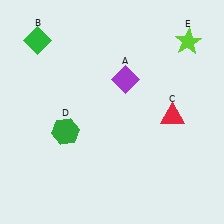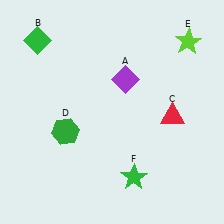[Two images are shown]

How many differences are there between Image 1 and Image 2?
There is 1 difference between the two images.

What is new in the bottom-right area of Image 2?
A green star (F) was added in the bottom-right area of Image 2.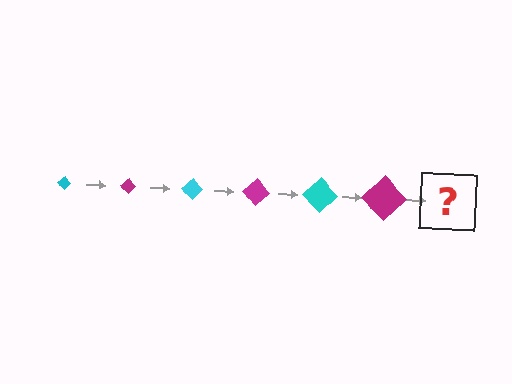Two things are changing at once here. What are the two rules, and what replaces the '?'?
The two rules are that the diamond grows larger each step and the color cycles through cyan and magenta. The '?' should be a cyan diamond, larger than the previous one.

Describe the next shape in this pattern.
It should be a cyan diamond, larger than the previous one.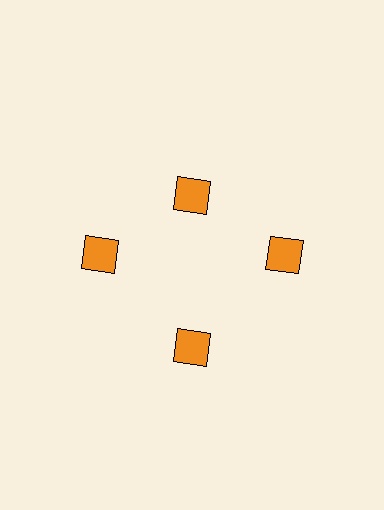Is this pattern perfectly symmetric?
No. The 4 orange squares are arranged in a ring, but one element near the 12 o'clock position is pulled inward toward the center, breaking the 4-fold rotational symmetry.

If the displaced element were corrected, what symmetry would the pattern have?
It would have 4-fold rotational symmetry — the pattern would map onto itself every 90 degrees.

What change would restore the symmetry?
The symmetry would be restored by moving it outward, back onto the ring so that all 4 squares sit at equal angles and equal distance from the center.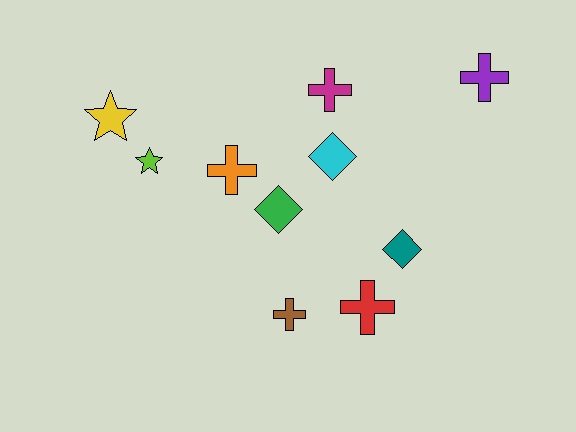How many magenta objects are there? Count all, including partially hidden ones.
There is 1 magenta object.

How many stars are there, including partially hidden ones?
There are 2 stars.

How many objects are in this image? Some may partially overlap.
There are 10 objects.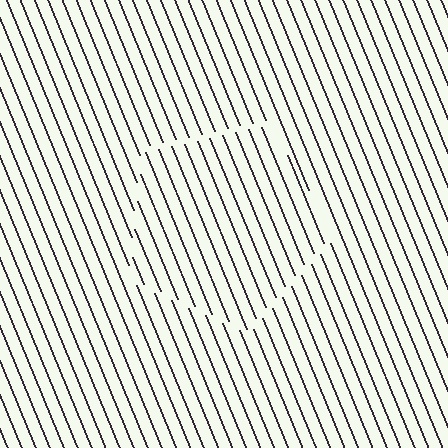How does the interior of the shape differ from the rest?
The interior of the shape contains the same grating, shifted by half a period — the contour is defined by the phase discontinuity where line-ends from the inner and outer gratings abut.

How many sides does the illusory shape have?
5 sides — the line-ends trace a pentagon.